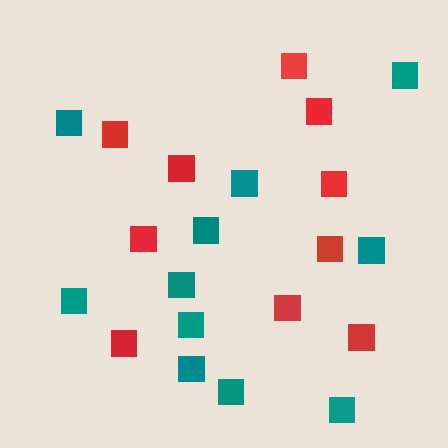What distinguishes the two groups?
There are 2 groups: one group of teal squares (11) and one group of red squares (10).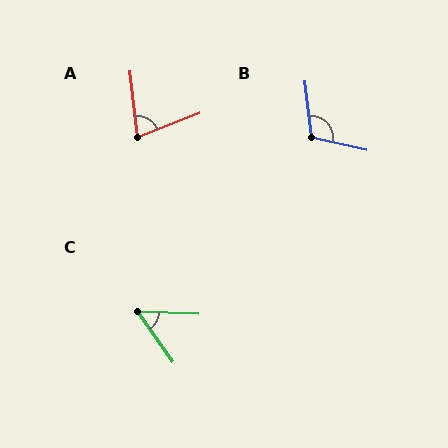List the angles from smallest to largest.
C (53°), A (75°), B (109°).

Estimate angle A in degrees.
Approximately 75 degrees.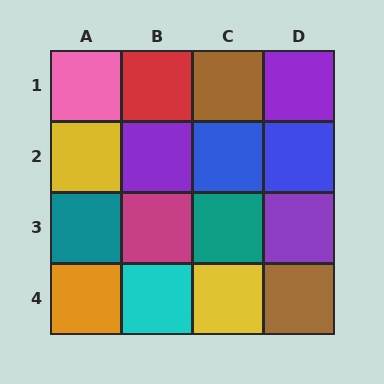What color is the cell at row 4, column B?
Cyan.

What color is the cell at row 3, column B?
Magenta.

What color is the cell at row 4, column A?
Orange.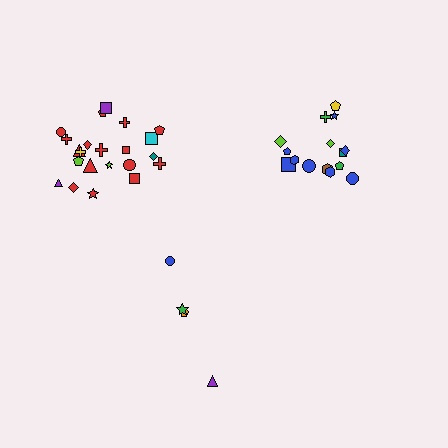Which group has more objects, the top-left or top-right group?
The top-left group.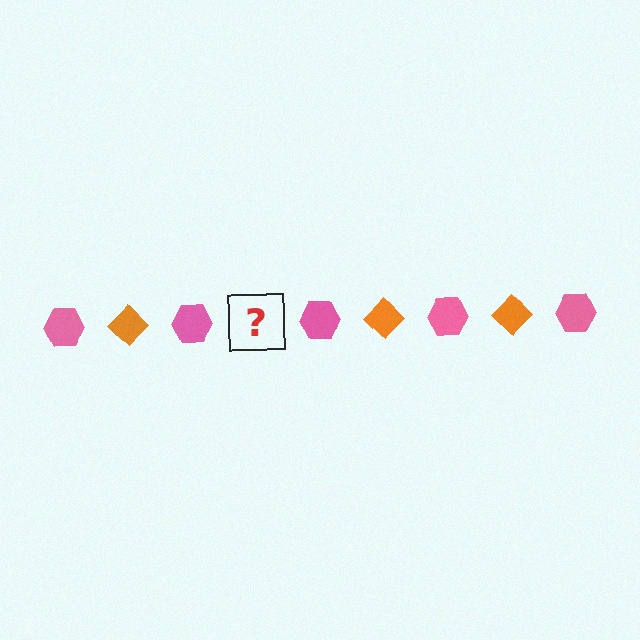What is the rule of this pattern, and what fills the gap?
The rule is that the pattern alternates between pink hexagon and orange diamond. The gap should be filled with an orange diamond.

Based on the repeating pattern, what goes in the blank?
The blank should be an orange diamond.